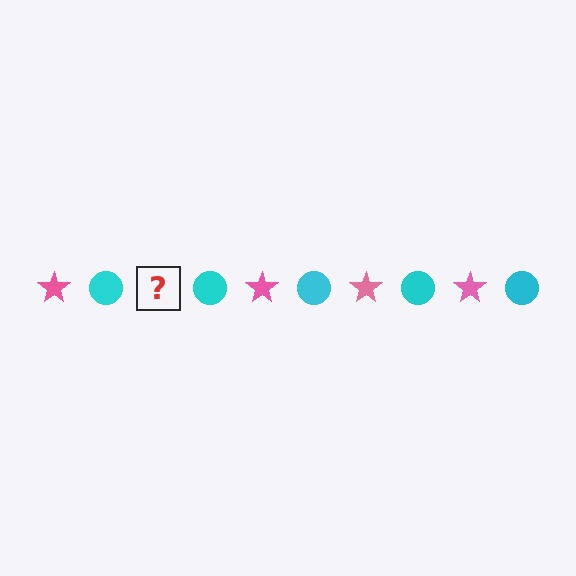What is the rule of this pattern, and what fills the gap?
The rule is that the pattern alternates between pink star and cyan circle. The gap should be filled with a pink star.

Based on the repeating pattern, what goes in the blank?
The blank should be a pink star.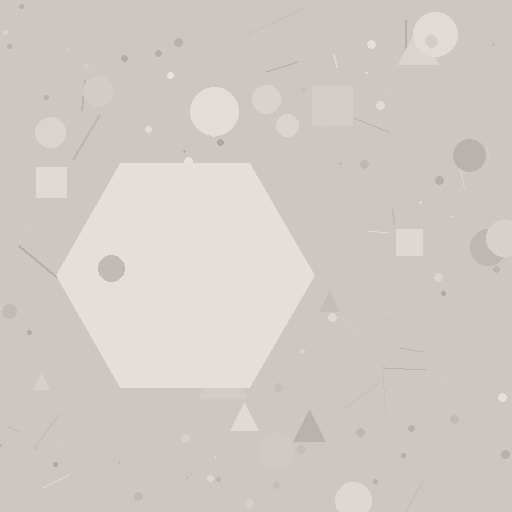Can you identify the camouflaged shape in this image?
The camouflaged shape is a hexagon.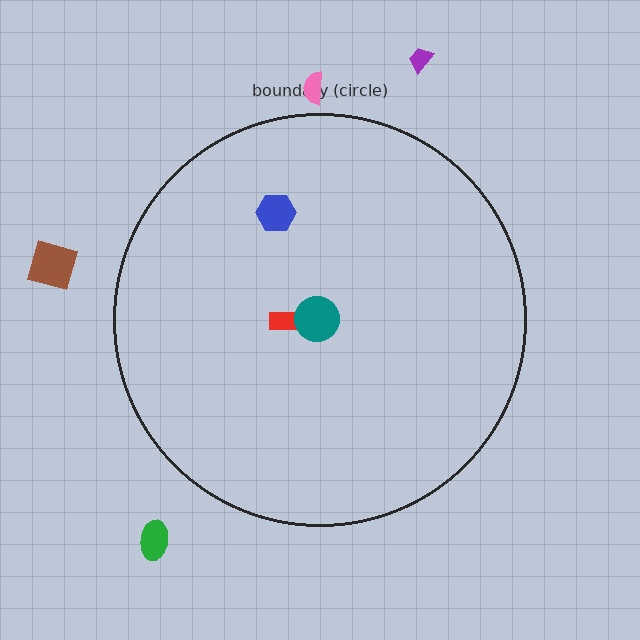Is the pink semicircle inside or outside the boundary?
Outside.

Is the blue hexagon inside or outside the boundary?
Inside.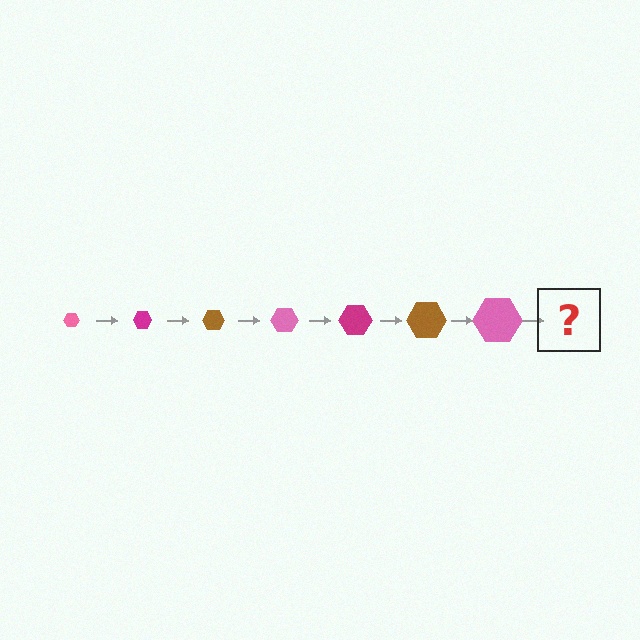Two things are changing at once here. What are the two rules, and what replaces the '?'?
The two rules are that the hexagon grows larger each step and the color cycles through pink, magenta, and brown. The '?' should be a magenta hexagon, larger than the previous one.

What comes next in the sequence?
The next element should be a magenta hexagon, larger than the previous one.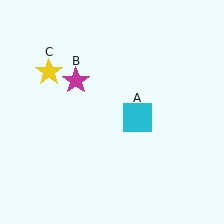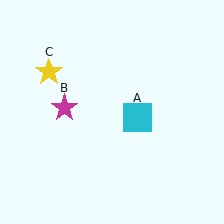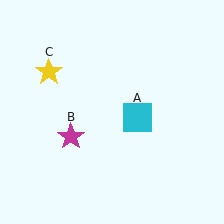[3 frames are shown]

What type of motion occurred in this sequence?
The magenta star (object B) rotated counterclockwise around the center of the scene.